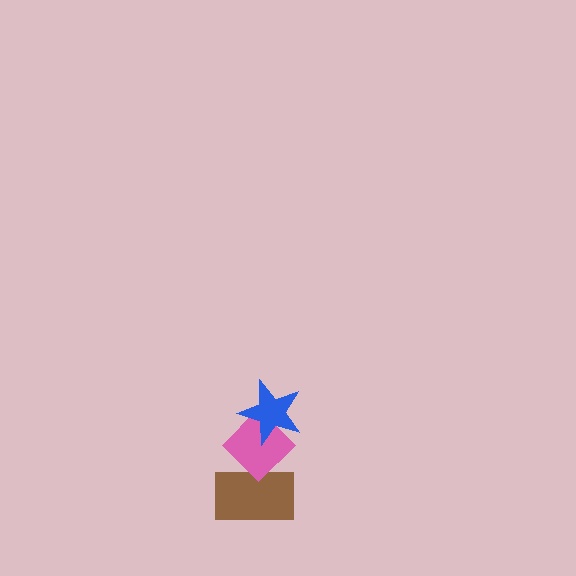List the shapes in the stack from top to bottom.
From top to bottom: the blue star, the pink diamond, the brown rectangle.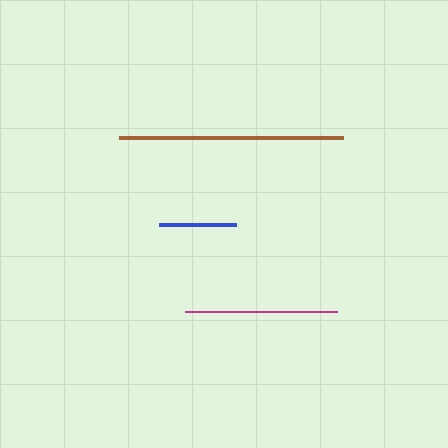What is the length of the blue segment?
The blue segment is approximately 78 pixels long.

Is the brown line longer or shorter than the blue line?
The brown line is longer than the blue line.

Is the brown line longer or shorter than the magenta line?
The brown line is longer than the magenta line.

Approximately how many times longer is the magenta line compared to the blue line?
The magenta line is approximately 2.0 times the length of the blue line.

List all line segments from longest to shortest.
From longest to shortest: brown, magenta, blue.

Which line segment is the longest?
The brown line is the longest at approximately 224 pixels.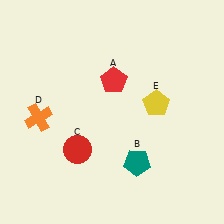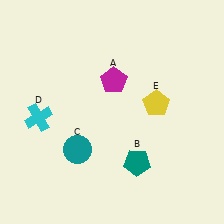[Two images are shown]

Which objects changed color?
A changed from red to magenta. C changed from red to teal. D changed from orange to cyan.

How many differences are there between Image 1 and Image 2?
There are 3 differences between the two images.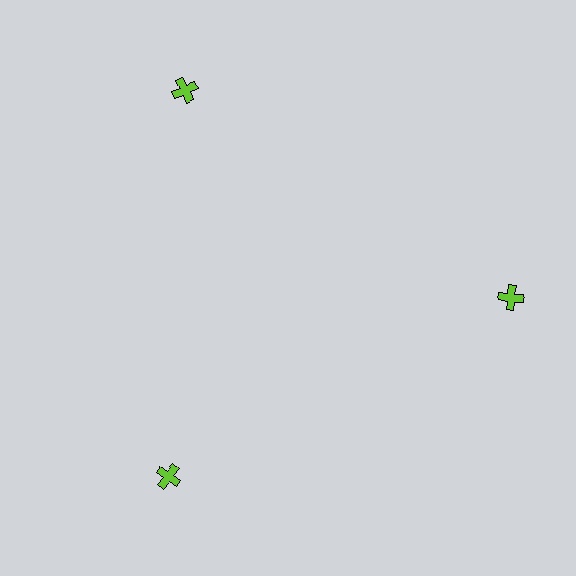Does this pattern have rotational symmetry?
Yes, this pattern has 3-fold rotational symmetry. It looks the same after rotating 120 degrees around the center.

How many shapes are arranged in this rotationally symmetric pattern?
There are 3 shapes, arranged in 3 groups of 1.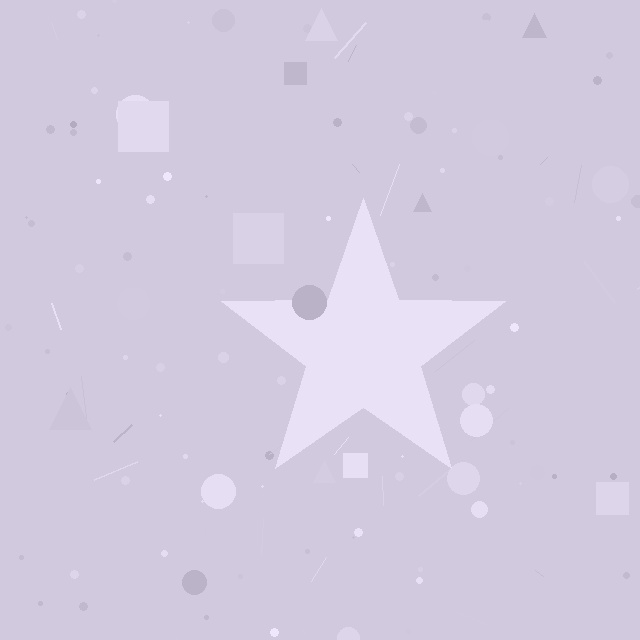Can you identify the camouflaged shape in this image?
The camouflaged shape is a star.